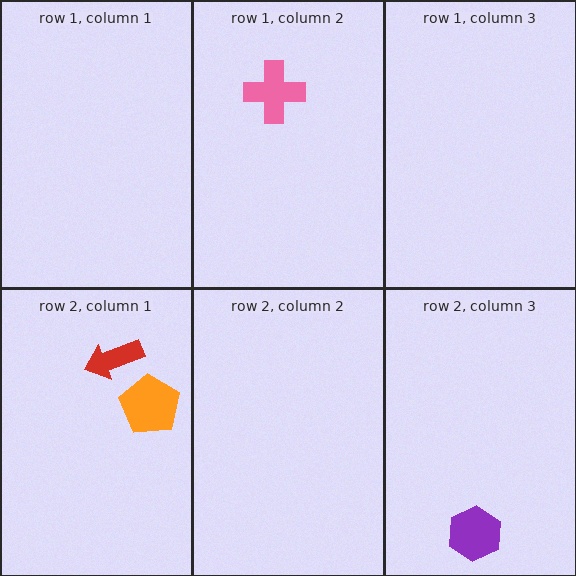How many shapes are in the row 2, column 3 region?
1.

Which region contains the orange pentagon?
The row 2, column 1 region.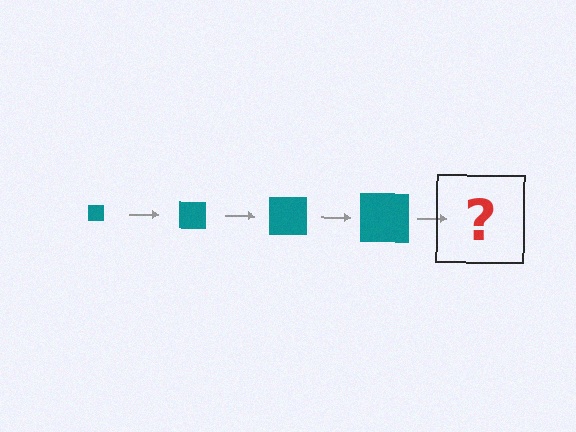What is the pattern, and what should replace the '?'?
The pattern is that the square gets progressively larger each step. The '?' should be a teal square, larger than the previous one.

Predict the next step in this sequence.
The next step is a teal square, larger than the previous one.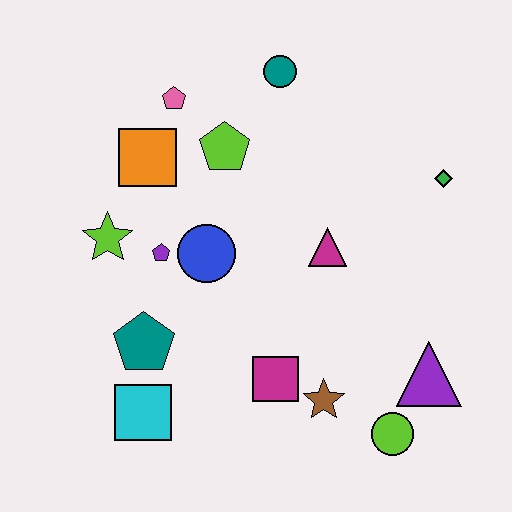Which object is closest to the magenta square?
The brown star is closest to the magenta square.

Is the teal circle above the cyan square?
Yes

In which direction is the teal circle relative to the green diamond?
The teal circle is to the left of the green diamond.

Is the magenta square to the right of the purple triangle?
No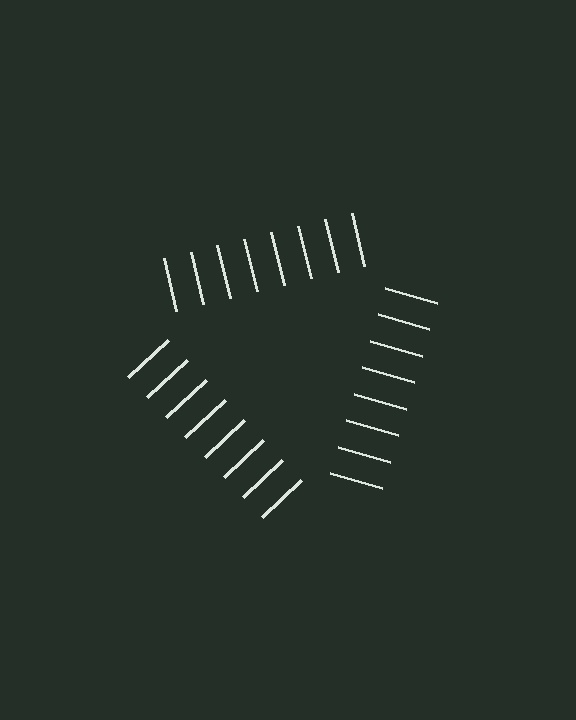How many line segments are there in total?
24 — 8 along each of the 3 edges.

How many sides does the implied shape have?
3 sides — the line-ends trace a triangle.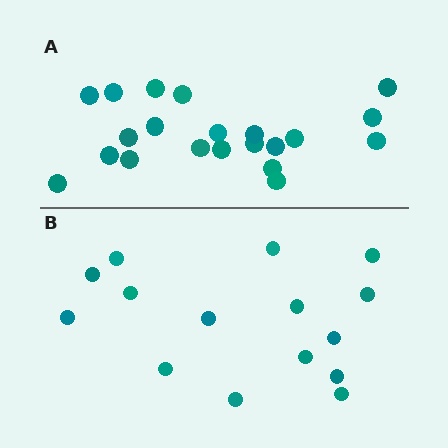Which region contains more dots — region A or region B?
Region A (the top region) has more dots.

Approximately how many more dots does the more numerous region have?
Region A has about 6 more dots than region B.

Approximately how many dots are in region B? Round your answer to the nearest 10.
About 20 dots. (The exact count is 15, which rounds to 20.)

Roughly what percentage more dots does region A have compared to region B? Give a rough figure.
About 40% more.